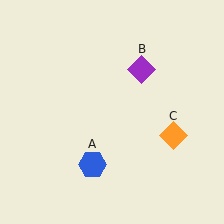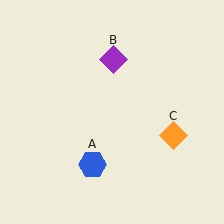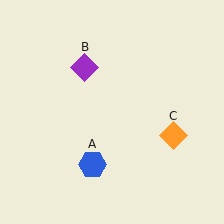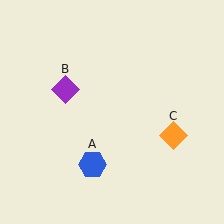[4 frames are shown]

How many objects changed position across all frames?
1 object changed position: purple diamond (object B).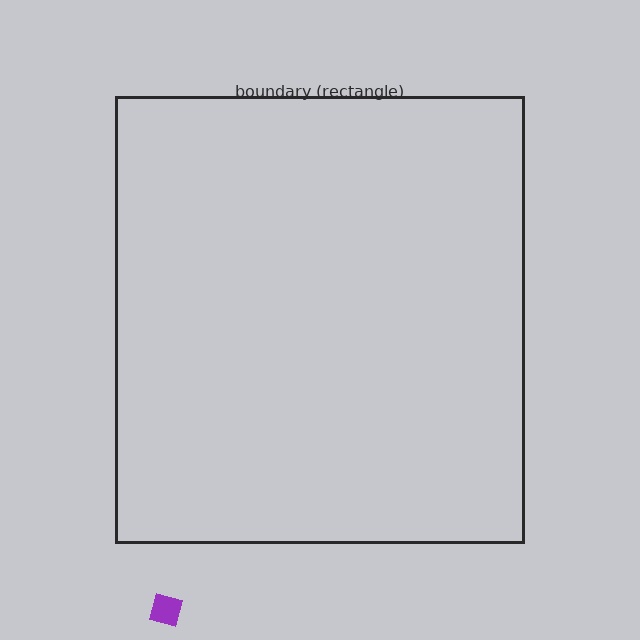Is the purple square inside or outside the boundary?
Outside.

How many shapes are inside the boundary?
0 inside, 1 outside.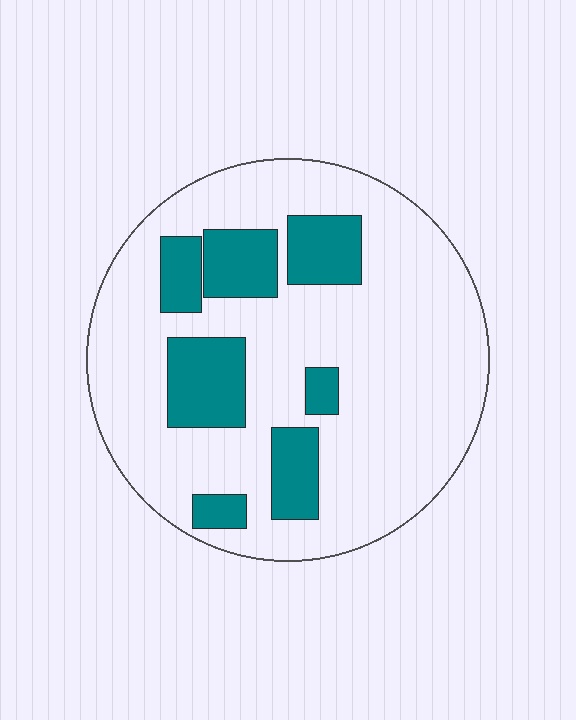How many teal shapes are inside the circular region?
7.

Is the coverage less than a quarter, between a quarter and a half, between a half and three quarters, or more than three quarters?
Less than a quarter.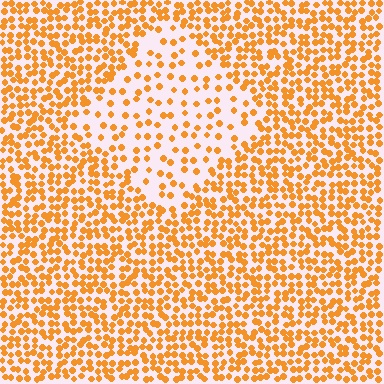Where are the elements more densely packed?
The elements are more densely packed outside the diamond boundary.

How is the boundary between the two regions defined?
The boundary is defined by a change in element density (approximately 2.3x ratio). All elements are the same color, size, and shape.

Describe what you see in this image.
The image contains small orange elements arranged at two different densities. A diamond-shaped region is visible where the elements are less densely packed than the surrounding area.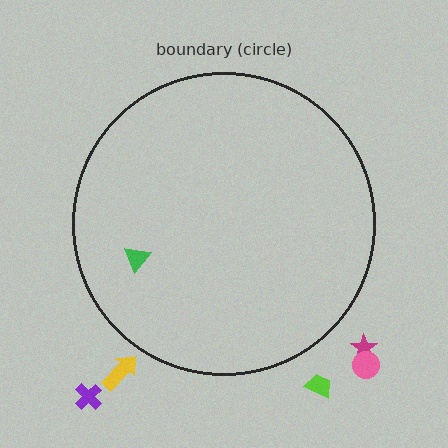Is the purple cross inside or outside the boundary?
Outside.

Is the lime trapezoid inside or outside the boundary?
Outside.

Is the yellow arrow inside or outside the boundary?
Outside.